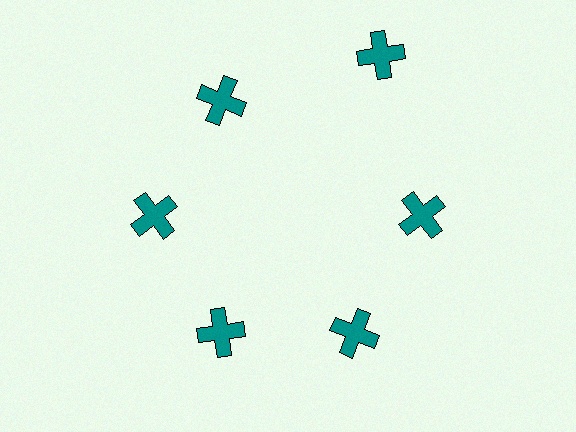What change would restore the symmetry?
The symmetry would be restored by moving it inward, back onto the ring so that all 6 crosses sit at equal angles and equal distance from the center.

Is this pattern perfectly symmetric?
No. The 6 teal crosses are arranged in a ring, but one element near the 1 o'clock position is pushed outward from the center, breaking the 6-fold rotational symmetry.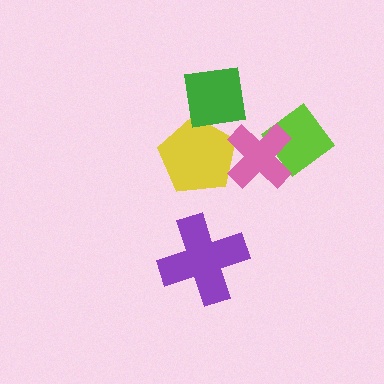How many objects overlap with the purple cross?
0 objects overlap with the purple cross.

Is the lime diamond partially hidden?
Yes, it is partially covered by another shape.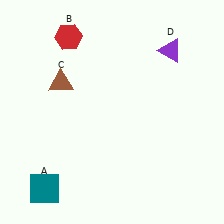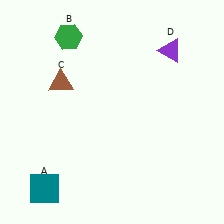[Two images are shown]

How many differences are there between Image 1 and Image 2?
There is 1 difference between the two images.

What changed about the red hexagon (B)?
In Image 1, B is red. In Image 2, it changed to green.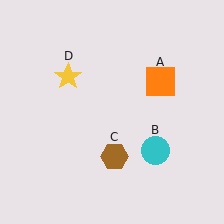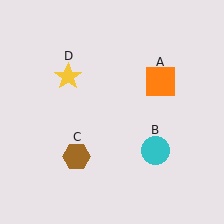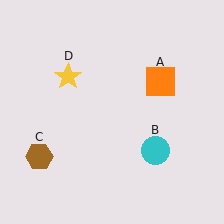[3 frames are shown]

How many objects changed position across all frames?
1 object changed position: brown hexagon (object C).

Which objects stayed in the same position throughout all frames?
Orange square (object A) and cyan circle (object B) and yellow star (object D) remained stationary.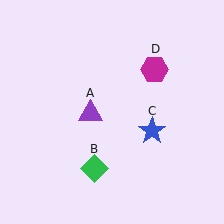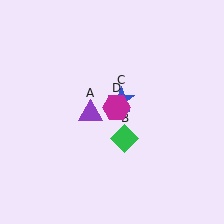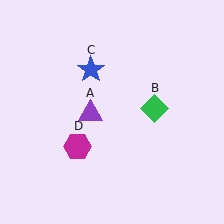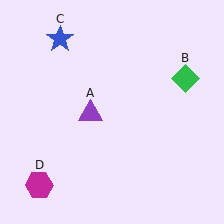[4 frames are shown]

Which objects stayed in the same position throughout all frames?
Purple triangle (object A) remained stationary.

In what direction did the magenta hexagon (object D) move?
The magenta hexagon (object D) moved down and to the left.